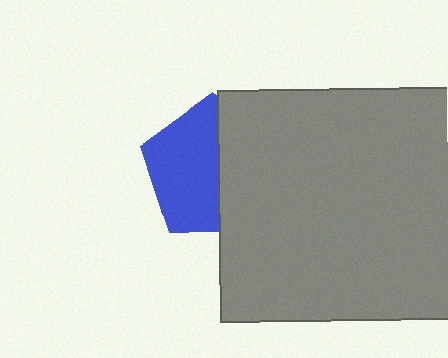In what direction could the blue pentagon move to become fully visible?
The blue pentagon could move left. That would shift it out from behind the gray square entirely.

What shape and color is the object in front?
The object in front is a gray square.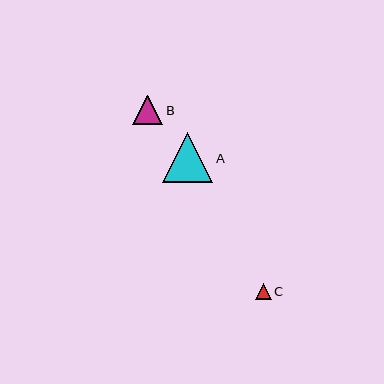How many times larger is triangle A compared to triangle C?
Triangle A is approximately 3.1 times the size of triangle C.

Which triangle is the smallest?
Triangle C is the smallest with a size of approximately 16 pixels.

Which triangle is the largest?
Triangle A is the largest with a size of approximately 50 pixels.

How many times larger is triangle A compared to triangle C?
Triangle A is approximately 3.1 times the size of triangle C.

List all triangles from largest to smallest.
From largest to smallest: A, B, C.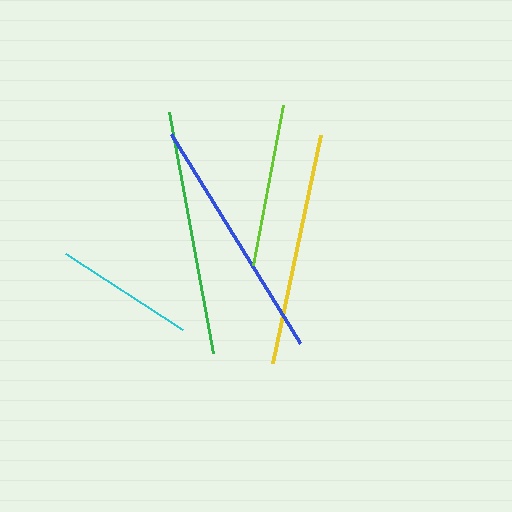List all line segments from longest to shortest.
From longest to shortest: blue, green, yellow, lime, cyan.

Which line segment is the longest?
The blue line is the longest at approximately 245 pixels.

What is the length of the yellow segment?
The yellow segment is approximately 233 pixels long.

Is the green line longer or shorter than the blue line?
The blue line is longer than the green line.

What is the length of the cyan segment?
The cyan segment is approximately 139 pixels long.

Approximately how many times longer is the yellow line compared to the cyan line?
The yellow line is approximately 1.7 times the length of the cyan line.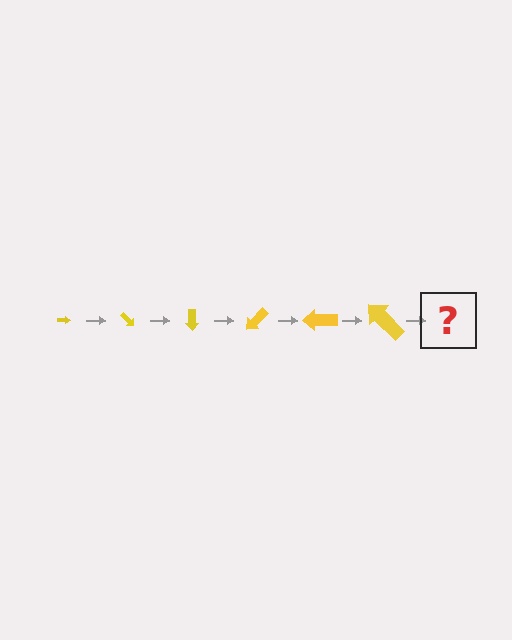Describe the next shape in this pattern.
It should be an arrow, larger than the previous one and rotated 270 degrees from the start.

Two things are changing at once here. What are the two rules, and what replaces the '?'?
The two rules are that the arrow grows larger each step and it rotates 45 degrees each step. The '?' should be an arrow, larger than the previous one and rotated 270 degrees from the start.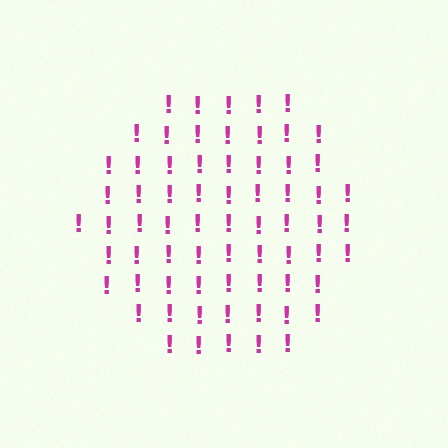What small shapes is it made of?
It is made of small exclamation marks.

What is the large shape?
The large shape is a hexagon.